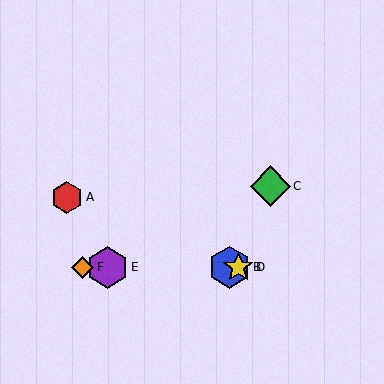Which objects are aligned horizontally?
Objects B, D, E, F are aligned horizontally.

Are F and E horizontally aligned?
Yes, both are at y≈267.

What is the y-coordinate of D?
Object D is at y≈267.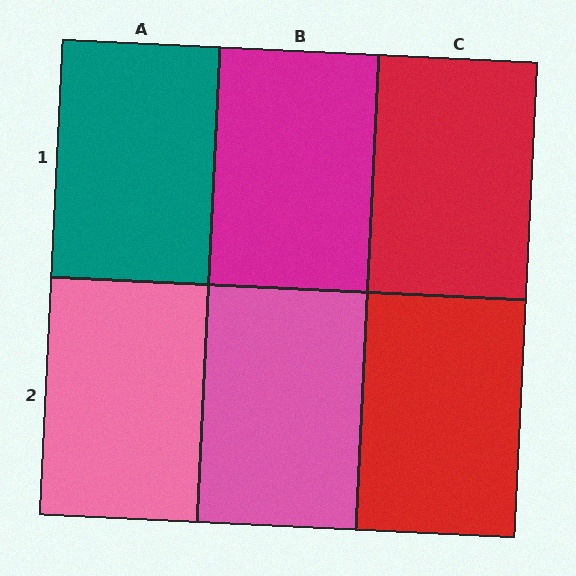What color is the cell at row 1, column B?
Magenta.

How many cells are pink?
2 cells are pink.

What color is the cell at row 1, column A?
Teal.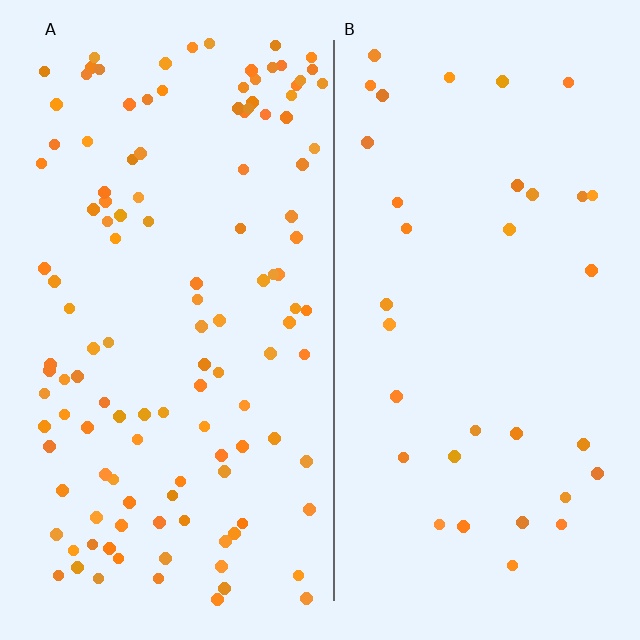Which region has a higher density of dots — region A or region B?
A (the left).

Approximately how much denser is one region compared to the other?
Approximately 3.6× — region A over region B.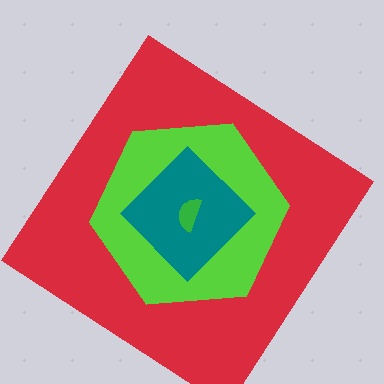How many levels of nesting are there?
4.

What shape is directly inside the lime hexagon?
The teal diamond.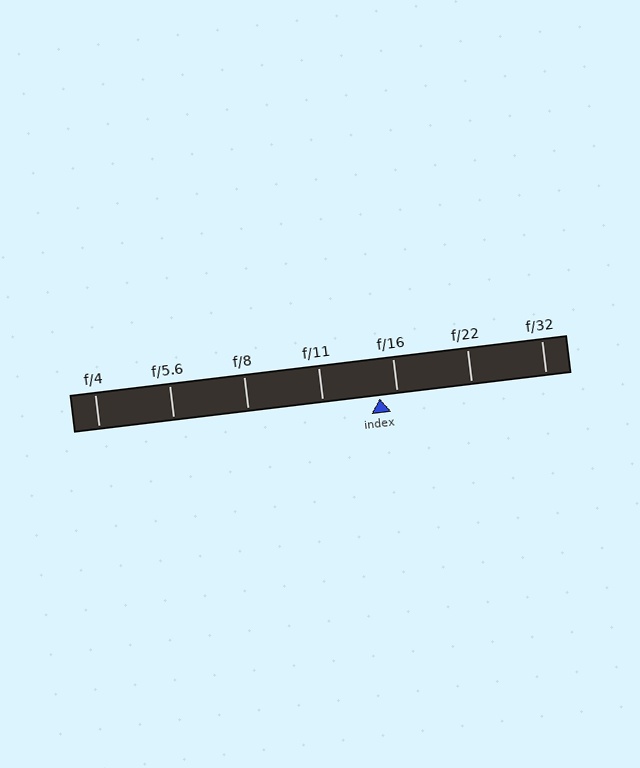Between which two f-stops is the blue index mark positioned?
The index mark is between f/11 and f/16.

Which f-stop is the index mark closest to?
The index mark is closest to f/16.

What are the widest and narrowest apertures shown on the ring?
The widest aperture shown is f/4 and the narrowest is f/32.